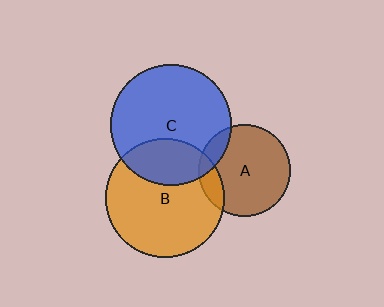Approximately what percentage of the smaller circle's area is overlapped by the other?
Approximately 15%.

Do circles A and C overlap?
Yes.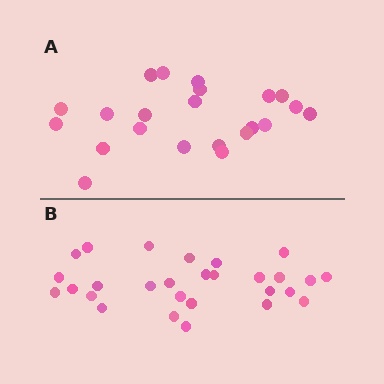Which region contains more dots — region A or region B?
Region B (the bottom region) has more dots.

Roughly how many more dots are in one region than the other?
Region B has about 6 more dots than region A.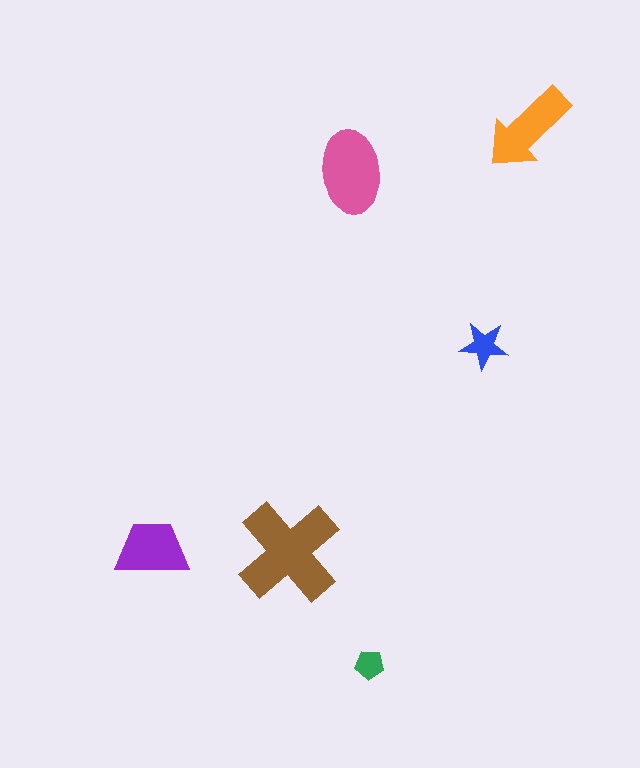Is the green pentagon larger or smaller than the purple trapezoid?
Smaller.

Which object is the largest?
The brown cross.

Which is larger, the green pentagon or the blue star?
The blue star.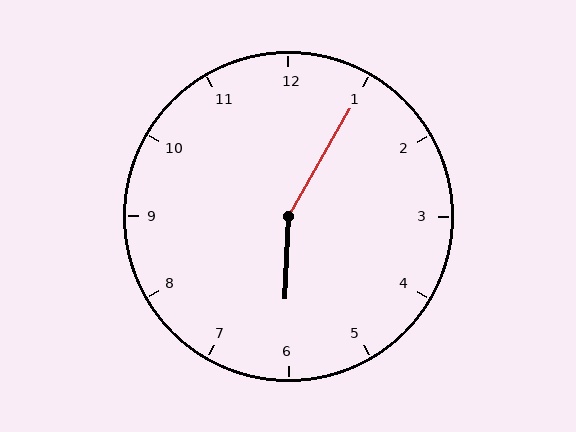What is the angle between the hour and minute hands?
Approximately 152 degrees.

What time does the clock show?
6:05.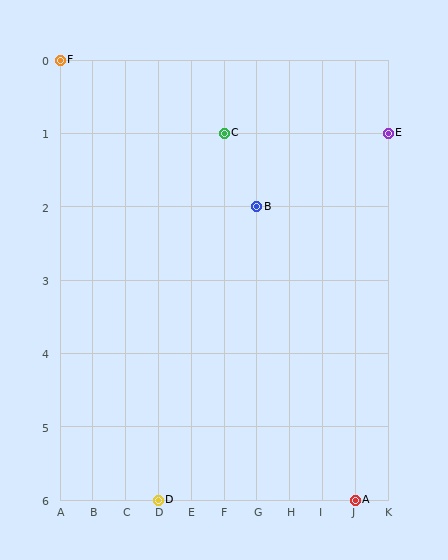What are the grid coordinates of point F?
Point F is at grid coordinates (A, 0).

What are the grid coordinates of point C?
Point C is at grid coordinates (F, 1).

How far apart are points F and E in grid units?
Points F and E are 10 columns and 1 row apart (about 10.0 grid units diagonally).